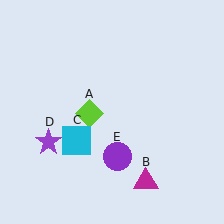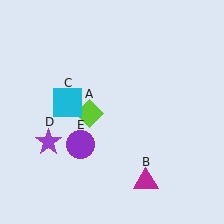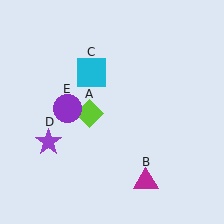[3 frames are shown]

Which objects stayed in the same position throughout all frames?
Lime diamond (object A) and magenta triangle (object B) and purple star (object D) remained stationary.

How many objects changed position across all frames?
2 objects changed position: cyan square (object C), purple circle (object E).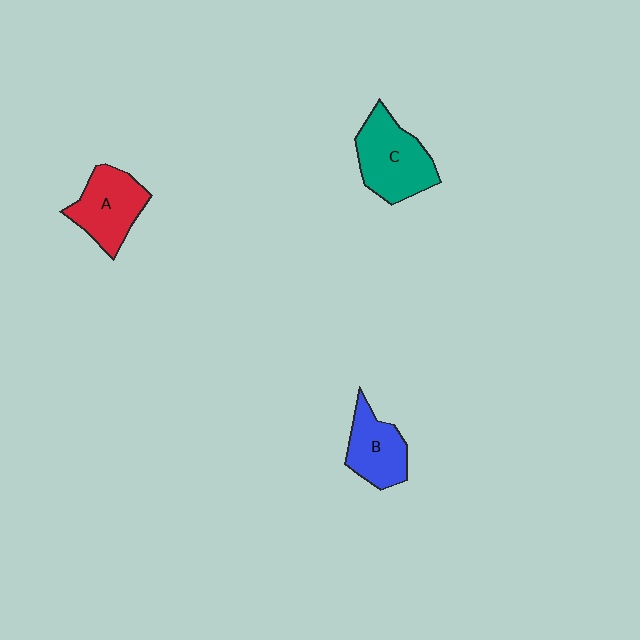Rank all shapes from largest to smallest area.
From largest to smallest: C (teal), A (red), B (blue).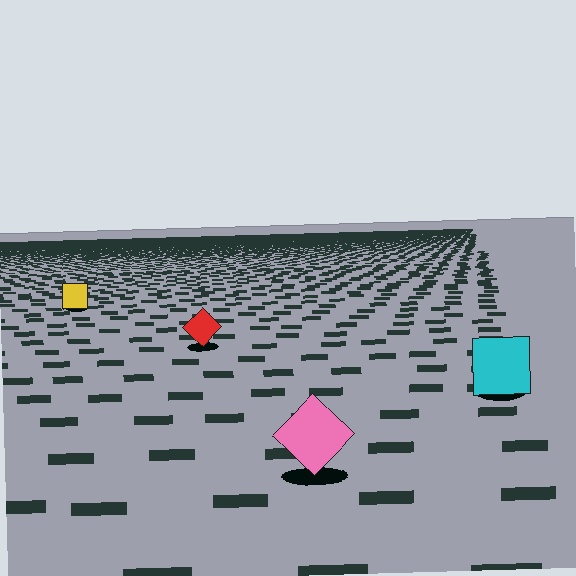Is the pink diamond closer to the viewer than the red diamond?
Yes. The pink diamond is closer — you can tell from the texture gradient: the ground texture is coarser near it.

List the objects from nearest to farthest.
From nearest to farthest: the pink diamond, the cyan square, the red diamond, the yellow square.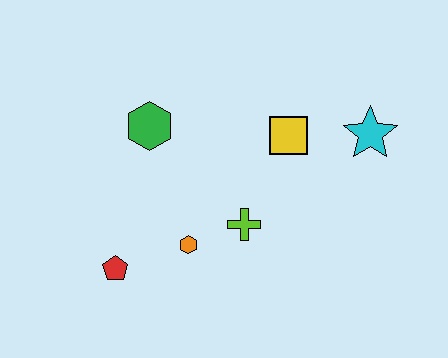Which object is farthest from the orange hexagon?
The cyan star is farthest from the orange hexagon.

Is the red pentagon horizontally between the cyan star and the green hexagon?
No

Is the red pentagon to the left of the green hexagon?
Yes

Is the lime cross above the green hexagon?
No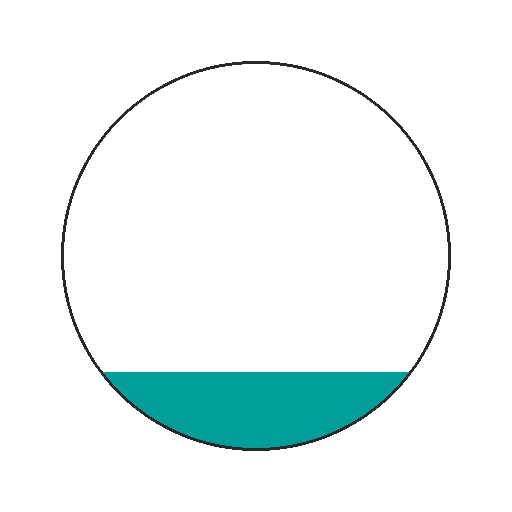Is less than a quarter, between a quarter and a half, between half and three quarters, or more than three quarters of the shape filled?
Less than a quarter.